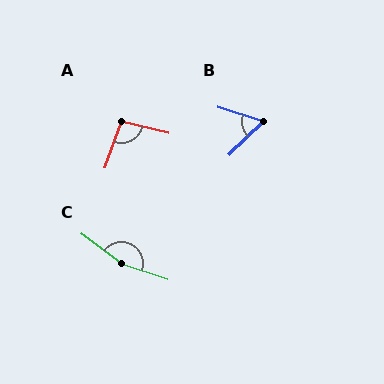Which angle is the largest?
C, at approximately 162 degrees.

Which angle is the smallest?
B, at approximately 62 degrees.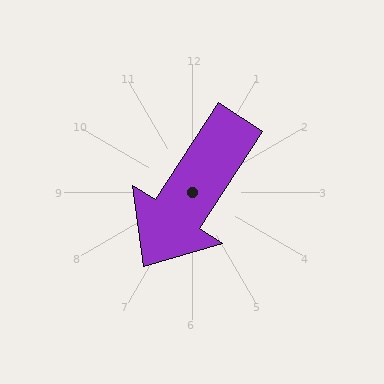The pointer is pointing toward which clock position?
Roughly 7 o'clock.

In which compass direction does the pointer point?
Southwest.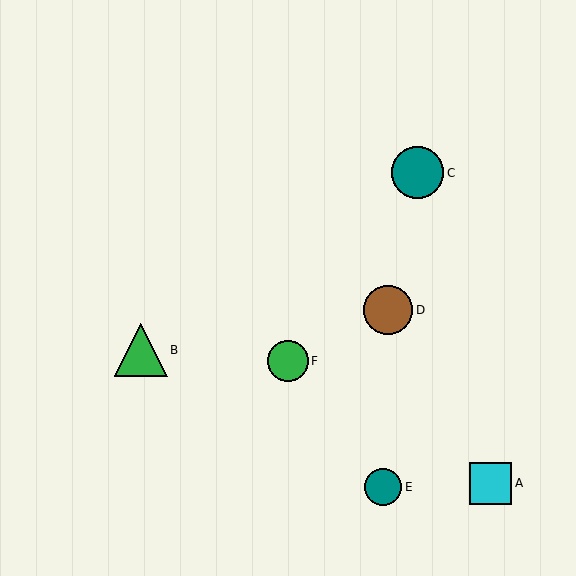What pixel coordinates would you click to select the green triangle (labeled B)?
Click at (141, 350) to select the green triangle B.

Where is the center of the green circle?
The center of the green circle is at (288, 361).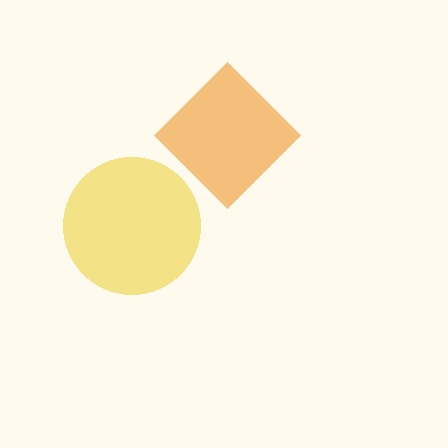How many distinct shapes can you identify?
There are 2 distinct shapes: an orange diamond, a yellow circle.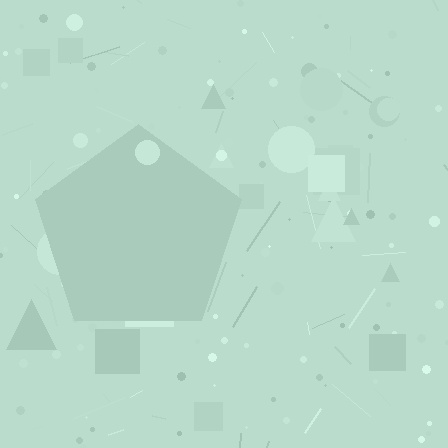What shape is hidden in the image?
A pentagon is hidden in the image.